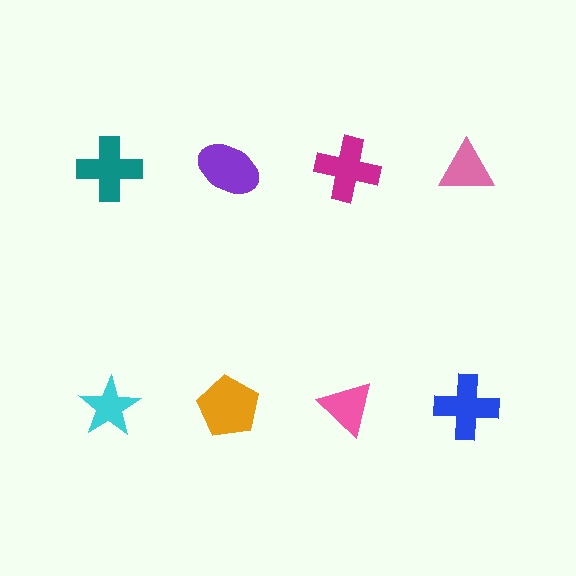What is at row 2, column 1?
A cyan star.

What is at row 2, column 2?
An orange pentagon.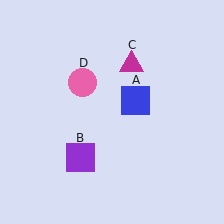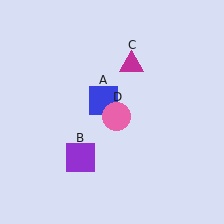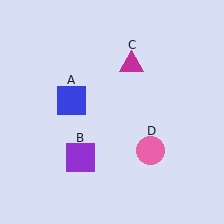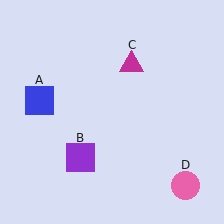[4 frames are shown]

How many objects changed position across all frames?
2 objects changed position: blue square (object A), pink circle (object D).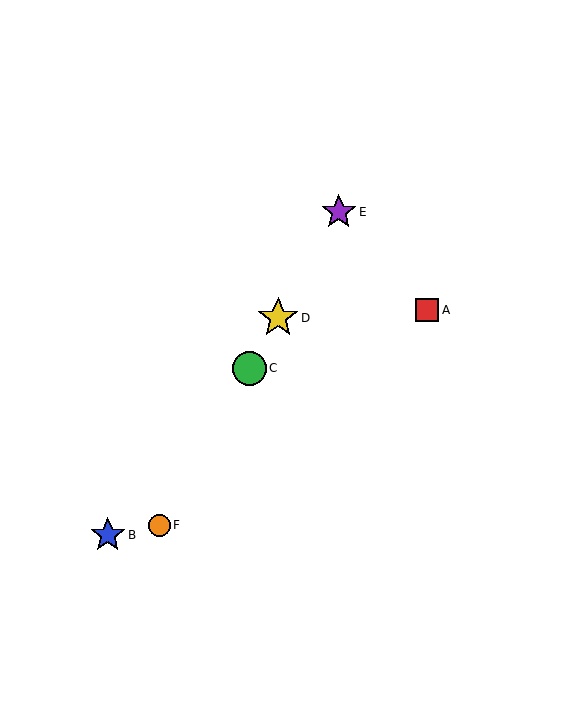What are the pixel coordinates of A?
Object A is at (427, 310).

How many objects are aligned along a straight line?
4 objects (C, D, E, F) are aligned along a straight line.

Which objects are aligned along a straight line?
Objects C, D, E, F are aligned along a straight line.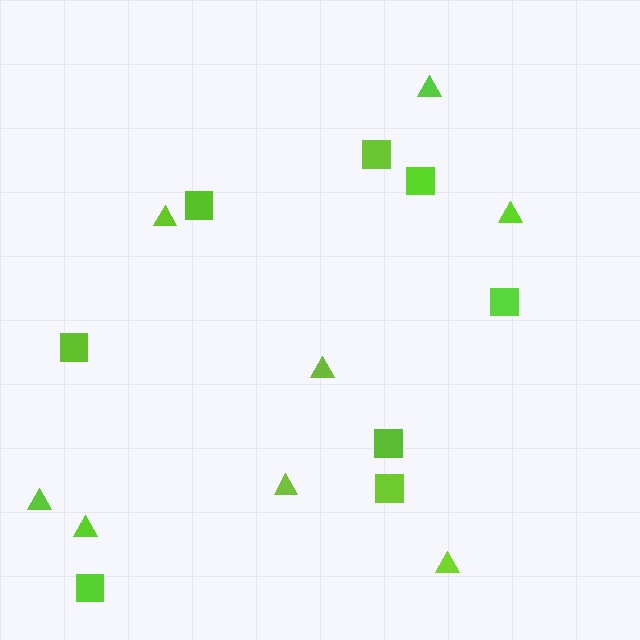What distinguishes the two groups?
There are 2 groups: one group of squares (8) and one group of triangles (8).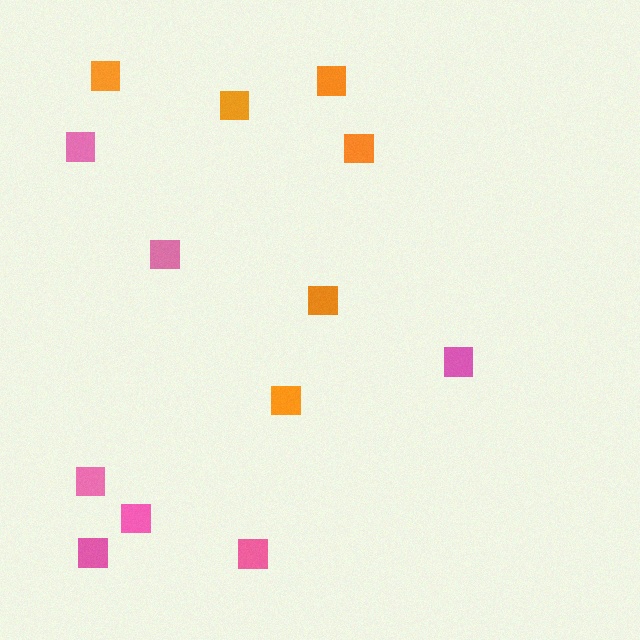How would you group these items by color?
There are 2 groups: one group of pink squares (7) and one group of orange squares (6).